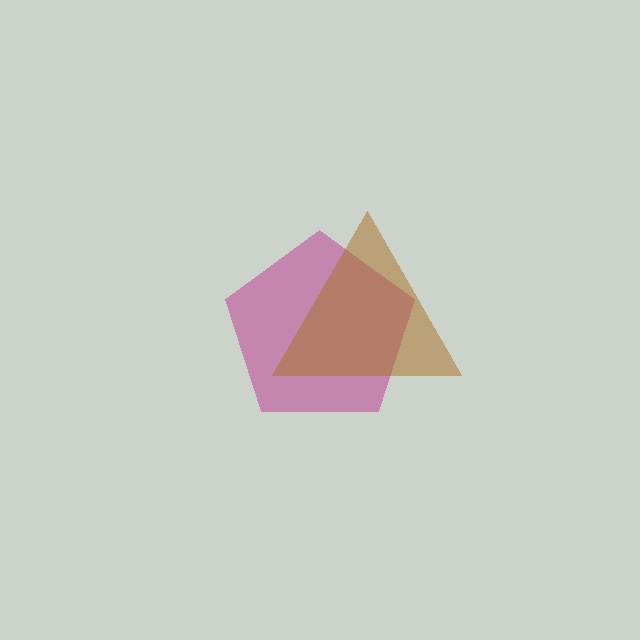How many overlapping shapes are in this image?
There are 2 overlapping shapes in the image.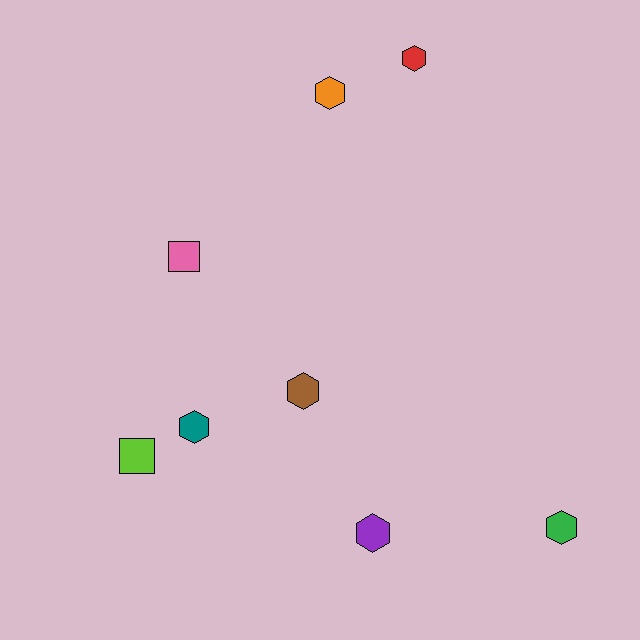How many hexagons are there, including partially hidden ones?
There are 6 hexagons.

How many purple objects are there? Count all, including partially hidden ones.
There is 1 purple object.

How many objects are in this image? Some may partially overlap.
There are 8 objects.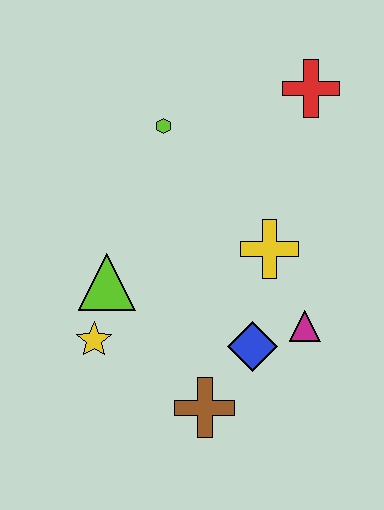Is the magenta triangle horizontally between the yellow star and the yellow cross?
No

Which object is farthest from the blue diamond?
The red cross is farthest from the blue diamond.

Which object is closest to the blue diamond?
The magenta triangle is closest to the blue diamond.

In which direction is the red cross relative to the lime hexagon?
The red cross is to the right of the lime hexagon.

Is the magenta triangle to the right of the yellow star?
Yes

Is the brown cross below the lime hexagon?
Yes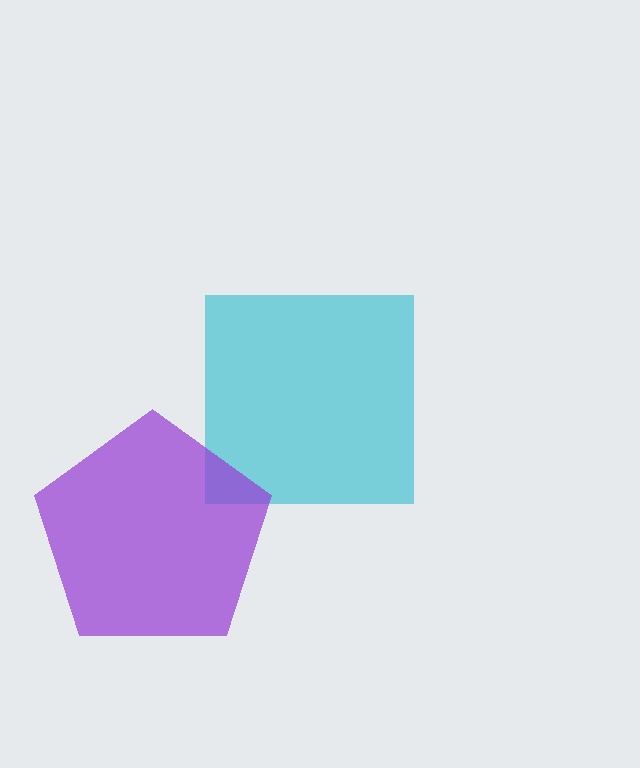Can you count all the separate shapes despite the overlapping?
Yes, there are 2 separate shapes.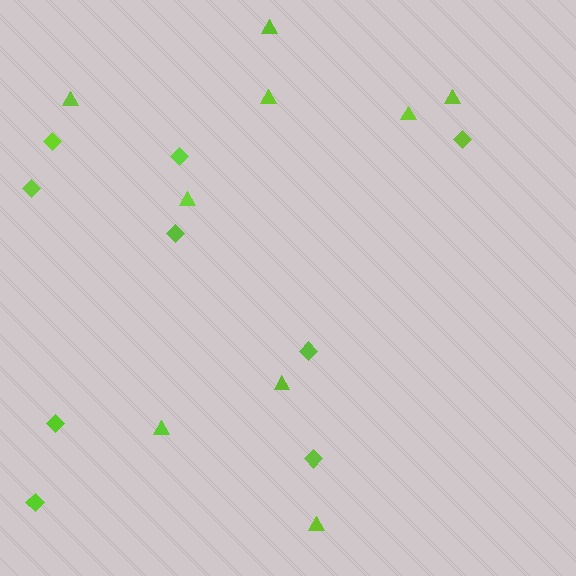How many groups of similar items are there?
There are 2 groups: one group of diamonds (9) and one group of triangles (9).